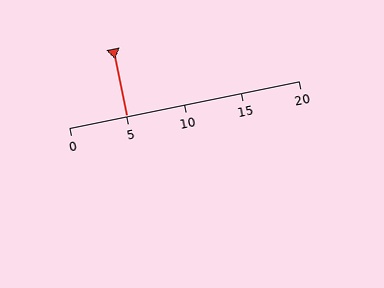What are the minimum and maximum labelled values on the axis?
The axis runs from 0 to 20.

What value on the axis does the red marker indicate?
The marker indicates approximately 5.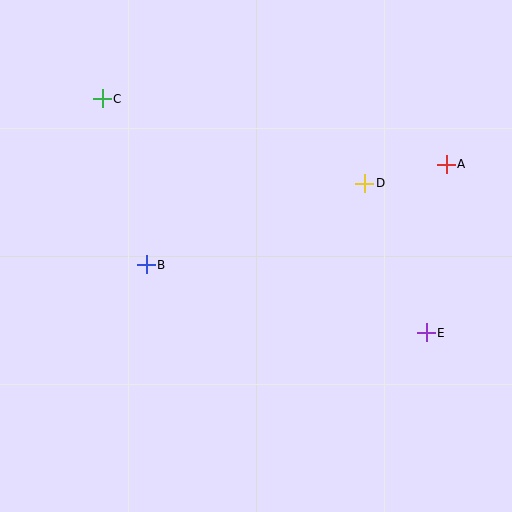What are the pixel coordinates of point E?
Point E is at (426, 333).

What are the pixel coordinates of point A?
Point A is at (446, 164).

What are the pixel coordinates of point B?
Point B is at (146, 265).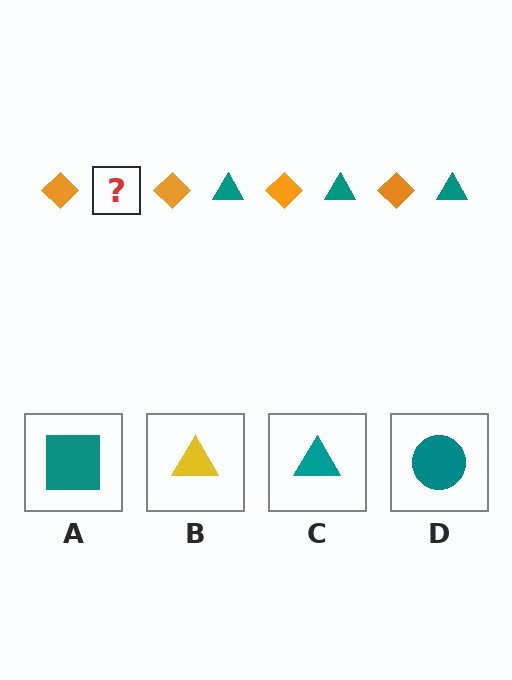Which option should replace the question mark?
Option C.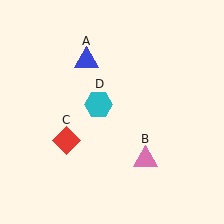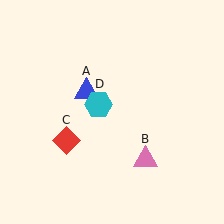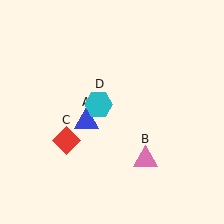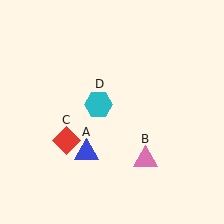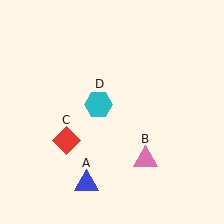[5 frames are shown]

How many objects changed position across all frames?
1 object changed position: blue triangle (object A).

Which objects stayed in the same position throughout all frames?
Pink triangle (object B) and red diamond (object C) and cyan hexagon (object D) remained stationary.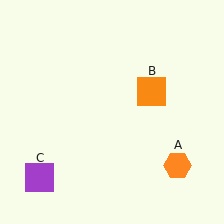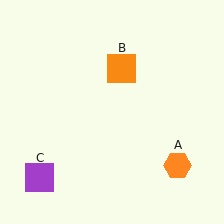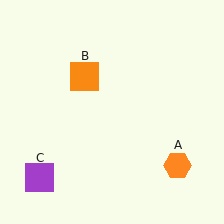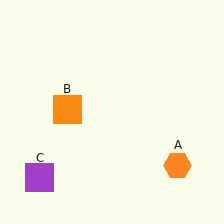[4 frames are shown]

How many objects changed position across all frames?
1 object changed position: orange square (object B).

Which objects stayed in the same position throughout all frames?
Orange hexagon (object A) and purple square (object C) remained stationary.